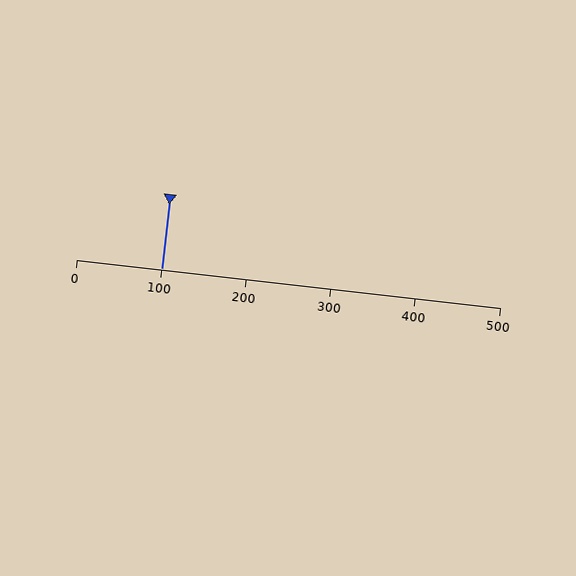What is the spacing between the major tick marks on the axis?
The major ticks are spaced 100 apart.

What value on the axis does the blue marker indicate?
The marker indicates approximately 100.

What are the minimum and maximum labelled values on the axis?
The axis runs from 0 to 500.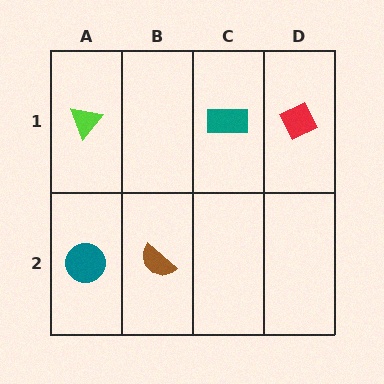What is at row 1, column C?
A teal rectangle.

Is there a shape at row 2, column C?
No, that cell is empty.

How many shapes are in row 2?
2 shapes.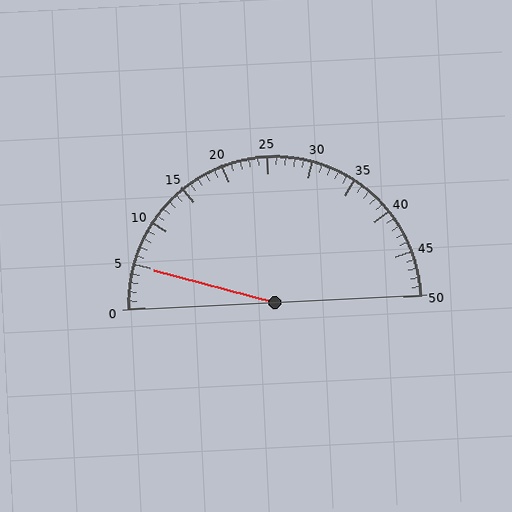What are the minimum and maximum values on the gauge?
The gauge ranges from 0 to 50.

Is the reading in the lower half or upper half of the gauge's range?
The reading is in the lower half of the range (0 to 50).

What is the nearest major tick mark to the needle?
The nearest major tick mark is 5.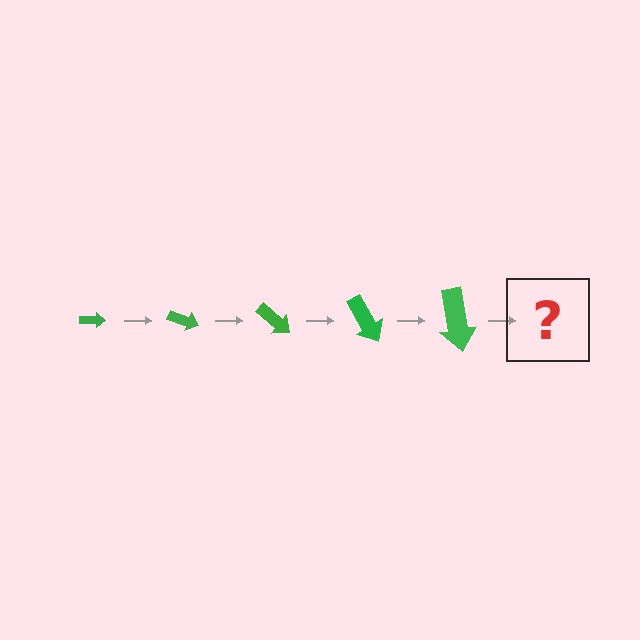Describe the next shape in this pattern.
It should be an arrow, larger than the previous one and rotated 100 degrees from the start.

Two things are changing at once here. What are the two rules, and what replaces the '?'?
The two rules are that the arrow grows larger each step and it rotates 20 degrees each step. The '?' should be an arrow, larger than the previous one and rotated 100 degrees from the start.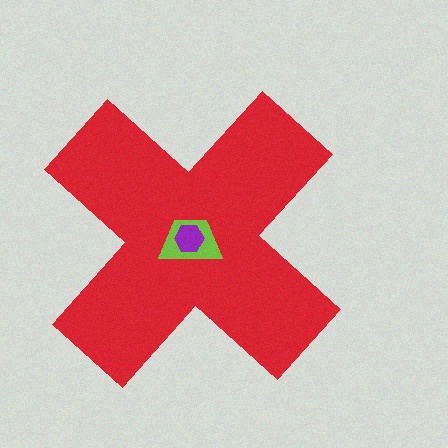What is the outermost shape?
The red cross.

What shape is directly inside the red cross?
The lime trapezoid.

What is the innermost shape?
The purple hexagon.